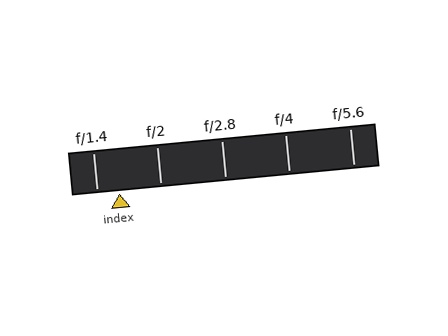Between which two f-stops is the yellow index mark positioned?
The index mark is between f/1.4 and f/2.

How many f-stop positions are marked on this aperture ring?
There are 5 f-stop positions marked.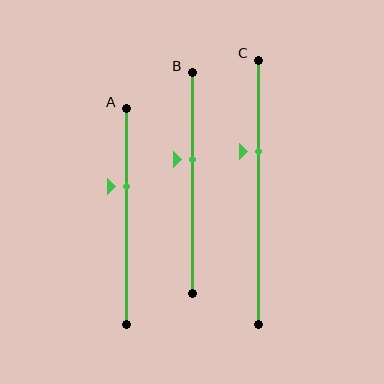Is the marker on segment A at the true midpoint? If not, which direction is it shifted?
No, the marker on segment A is shifted upward by about 14% of the segment length.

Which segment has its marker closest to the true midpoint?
Segment B has its marker closest to the true midpoint.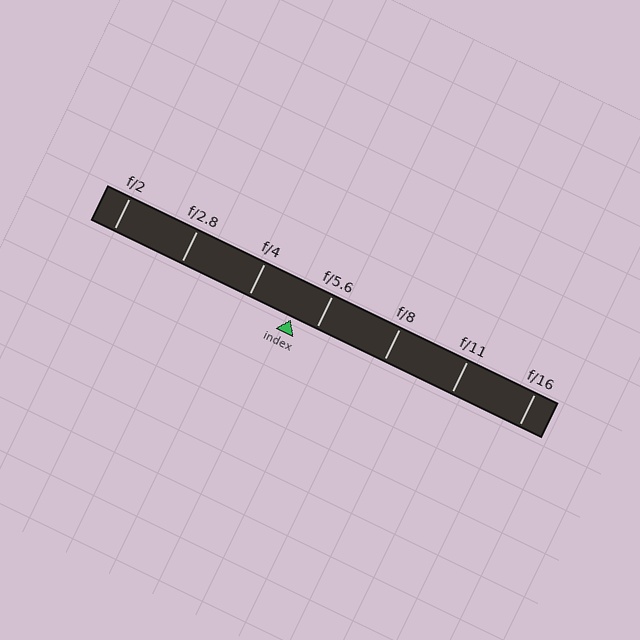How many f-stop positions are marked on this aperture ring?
There are 7 f-stop positions marked.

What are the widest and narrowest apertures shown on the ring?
The widest aperture shown is f/2 and the narrowest is f/16.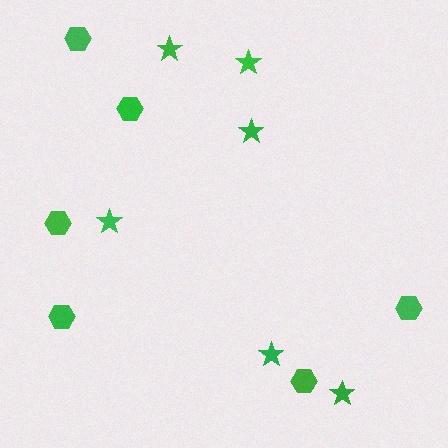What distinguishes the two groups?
There are 2 groups: one group of stars (6) and one group of hexagons (6).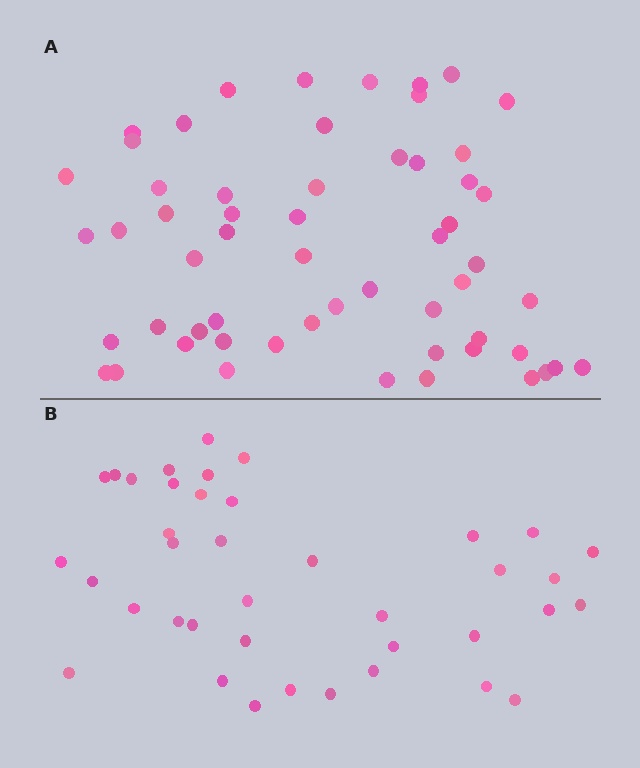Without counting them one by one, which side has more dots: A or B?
Region A (the top region) has more dots.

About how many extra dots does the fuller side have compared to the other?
Region A has approximately 20 more dots than region B.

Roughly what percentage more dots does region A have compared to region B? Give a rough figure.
About 45% more.